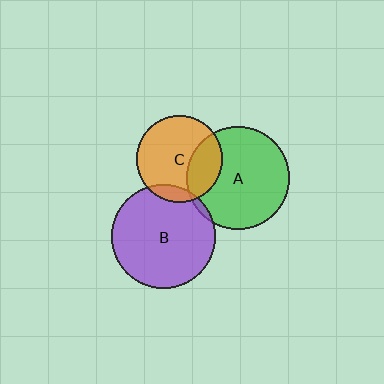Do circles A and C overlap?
Yes.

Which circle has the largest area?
Circle B (purple).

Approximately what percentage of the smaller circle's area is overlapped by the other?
Approximately 30%.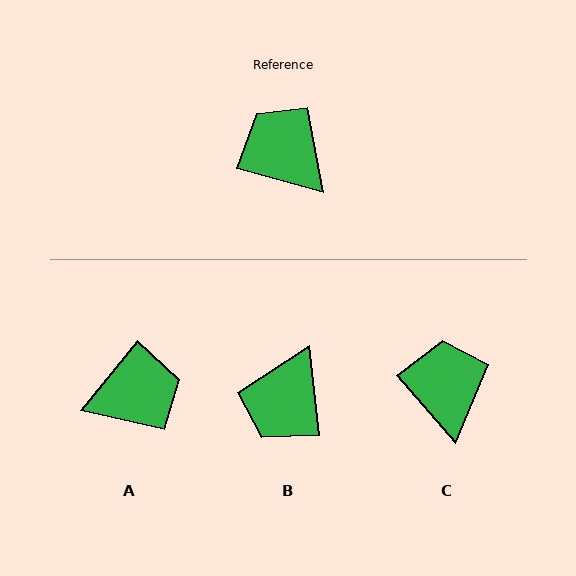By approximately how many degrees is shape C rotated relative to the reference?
Approximately 33 degrees clockwise.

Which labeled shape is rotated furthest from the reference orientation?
A, about 113 degrees away.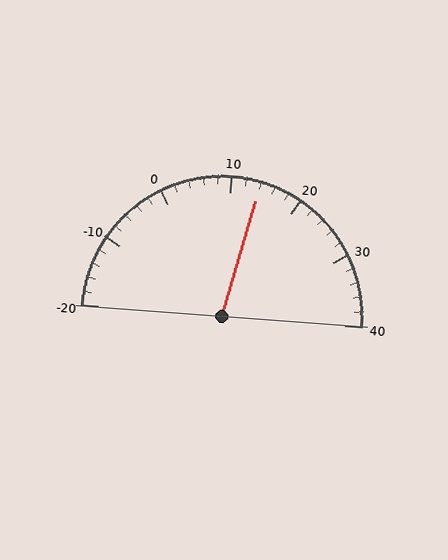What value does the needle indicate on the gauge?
The needle indicates approximately 14.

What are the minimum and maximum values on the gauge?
The gauge ranges from -20 to 40.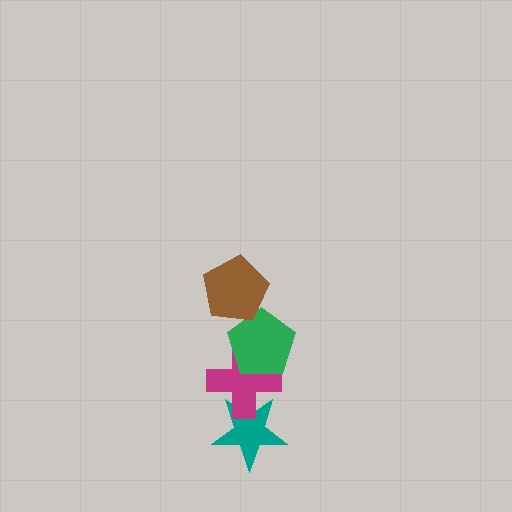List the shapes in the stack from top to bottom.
From top to bottom: the brown pentagon, the green pentagon, the magenta cross, the teal star.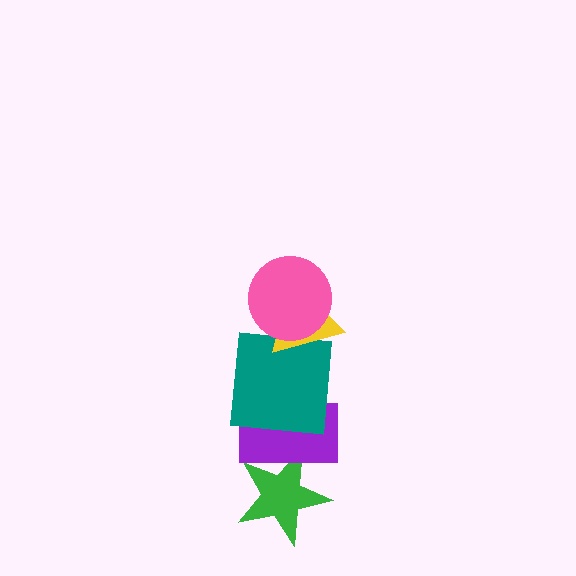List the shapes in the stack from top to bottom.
From top to bottom: the pink circle, the yellow triangle, the teal square, the purple rectangle, the green star.